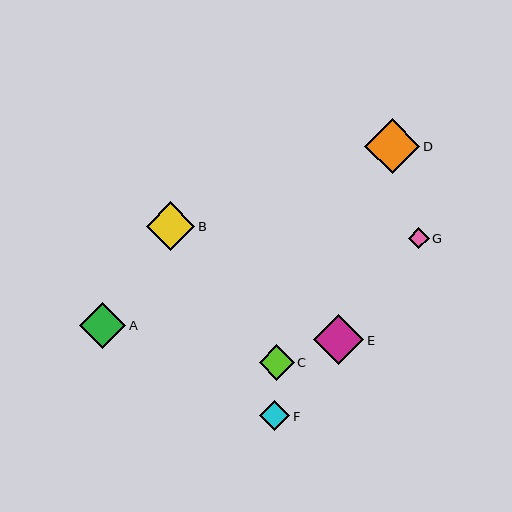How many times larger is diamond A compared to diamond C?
Diamond A is approximately 1.3 times the size of diamond C.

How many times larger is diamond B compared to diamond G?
Diamond B is approximately 2.4 times the size of diamond G.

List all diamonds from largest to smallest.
From largest to smallest: D, E, B, A, C, F, G.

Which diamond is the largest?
Diamond D is the largest with a size of approximately 55 pixels.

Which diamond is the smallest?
Diamond G is the smallest with a size of approximately 20 pixels.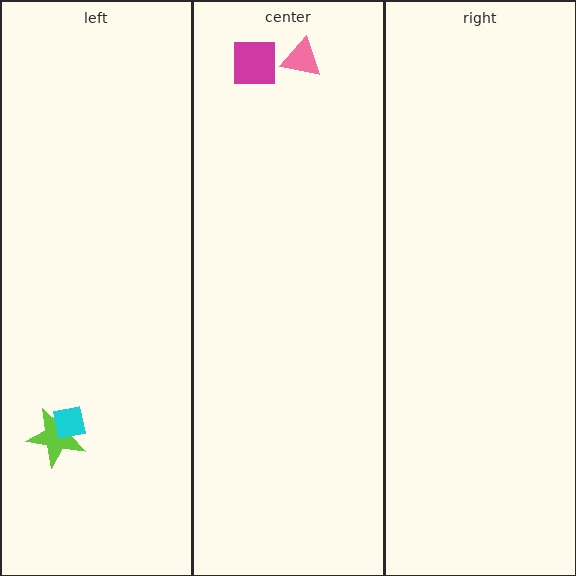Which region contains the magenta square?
The center region.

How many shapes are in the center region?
2.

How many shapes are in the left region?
2.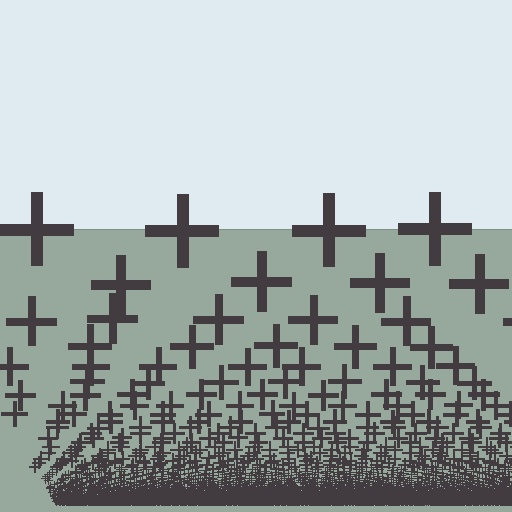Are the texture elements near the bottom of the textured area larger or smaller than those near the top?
Smaller. The gradient is inverted — elements near the bottom are smaller and denser.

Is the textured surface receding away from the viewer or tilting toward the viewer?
The surface appears to tilt toward the viewer. Texture elements get larger and sparser toward the top.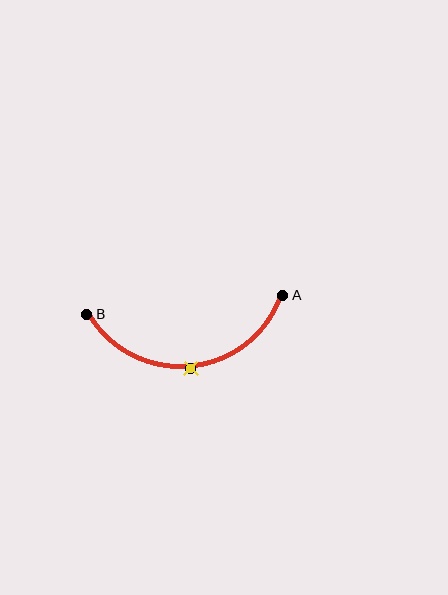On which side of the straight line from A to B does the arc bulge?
The arc bulges below the straight line connecting A and B.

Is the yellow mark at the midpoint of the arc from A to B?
Yes. The yellow mark lies on the arc at equal arc-length from both A and B — it is the arc midpoint.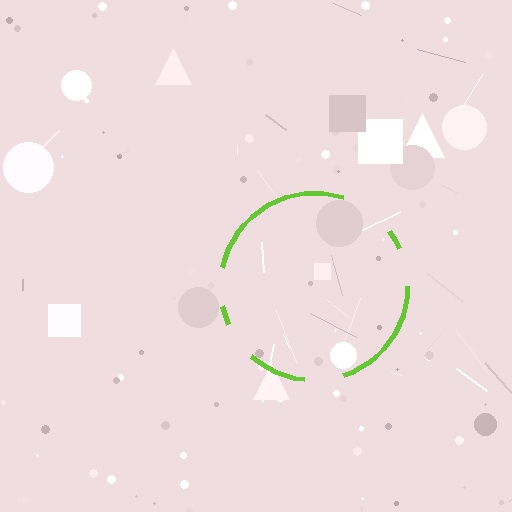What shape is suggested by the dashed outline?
The dashed outline suggests a circle.